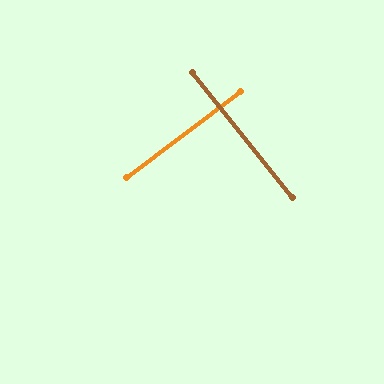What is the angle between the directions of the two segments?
Approximately 88 degrees.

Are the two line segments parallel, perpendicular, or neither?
Perpendicular — they meet at approximately 88°.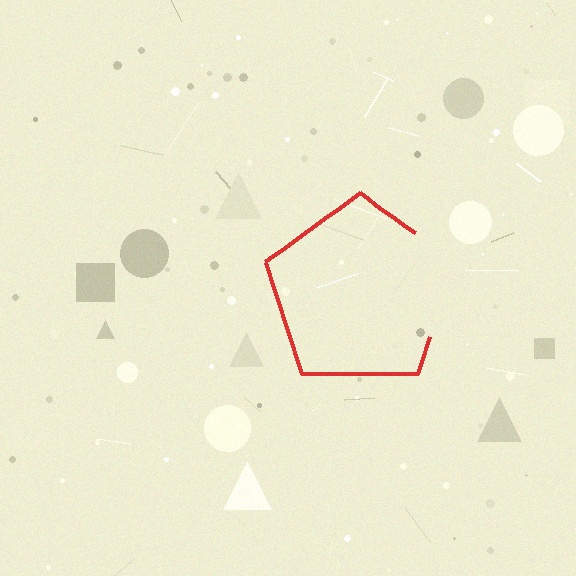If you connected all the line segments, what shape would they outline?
They would outline a pentagon.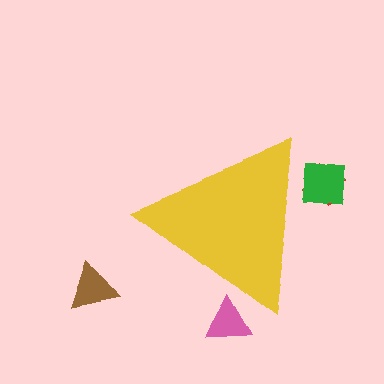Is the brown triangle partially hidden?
No, the brown triangle is fully visible.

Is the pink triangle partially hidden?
Yes, the pink triangle is partially hidden behind the yellow triangle.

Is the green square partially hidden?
Yes, the green square is partially hidden behind the yellow triangle.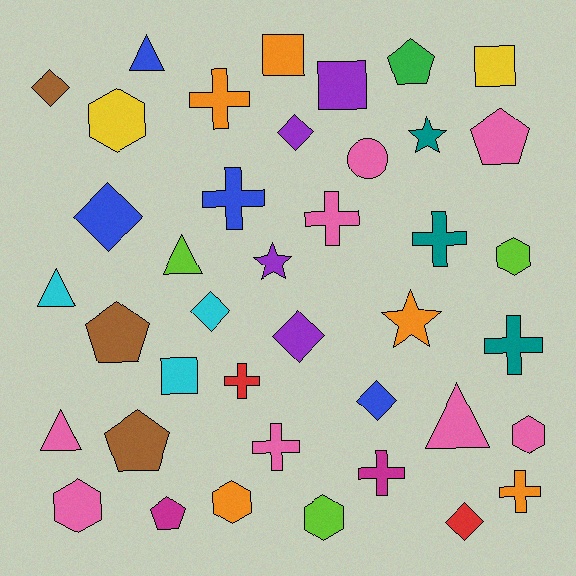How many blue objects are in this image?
There are 4 blue objects.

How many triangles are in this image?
There are 5 triangles.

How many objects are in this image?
There are 40 objects.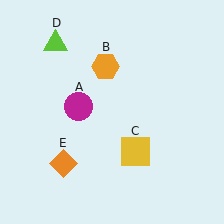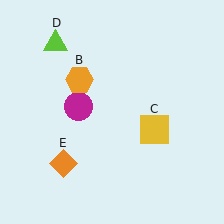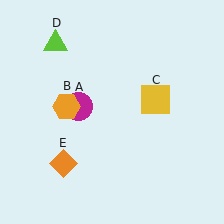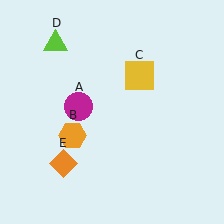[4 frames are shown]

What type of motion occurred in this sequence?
The orange hexagon (object B), yellow square (object C) rotated counterclockwise around the center of the scene.